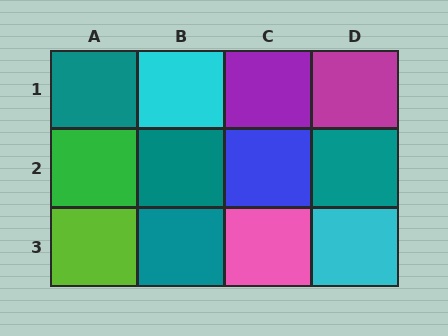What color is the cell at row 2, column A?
Green.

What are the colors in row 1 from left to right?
Teal, cyan, purple, magenta.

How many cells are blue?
1 cell is blue.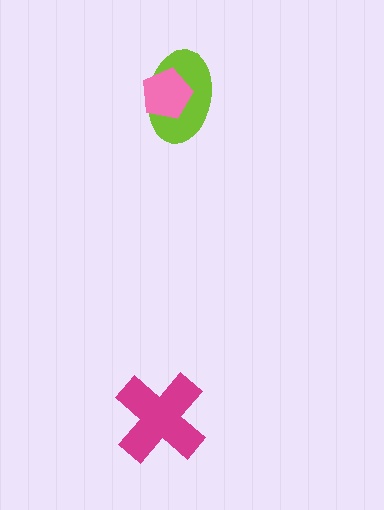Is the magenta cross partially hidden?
No, no other shape covers it.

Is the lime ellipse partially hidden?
Yes, it is partially covered by another shape.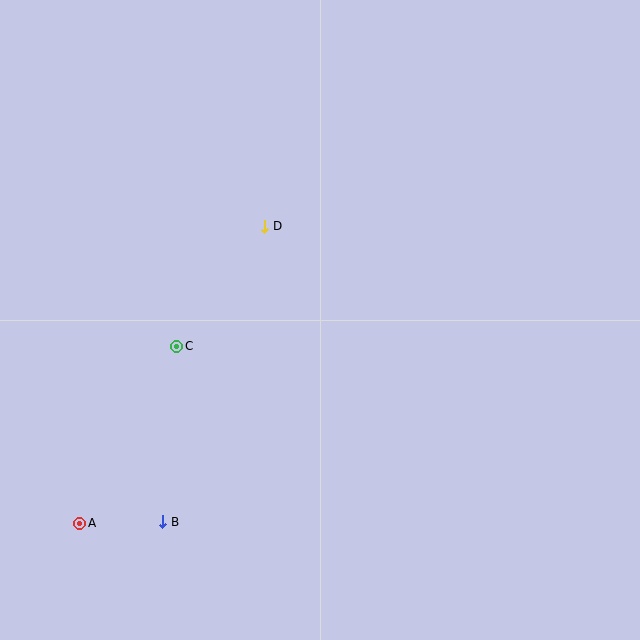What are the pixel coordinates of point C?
Point C is at (177, 346).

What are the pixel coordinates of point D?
Point D is at (265, 226).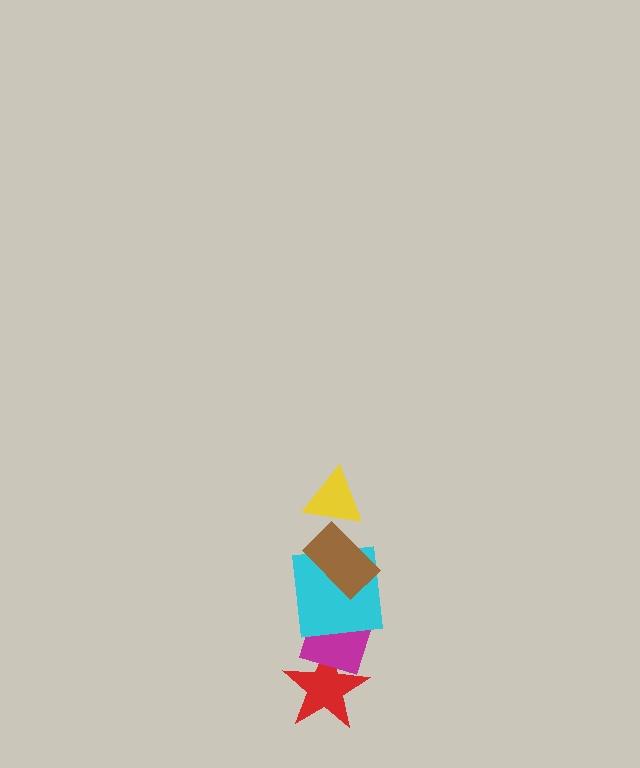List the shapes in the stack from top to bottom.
From top to bottom: the yellow triangle, the brown rectangle, the cyan square, the magenta diamond, the red star.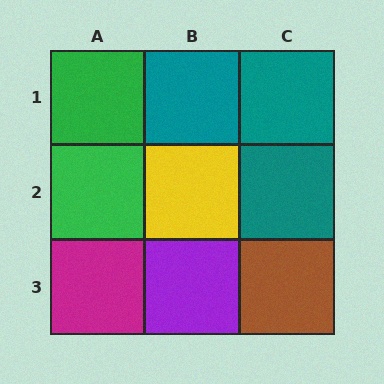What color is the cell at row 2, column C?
Teal.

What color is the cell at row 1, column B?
Teal.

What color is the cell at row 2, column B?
Yellow.